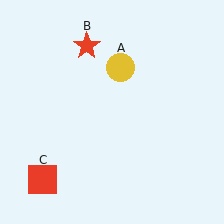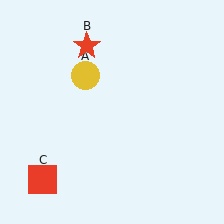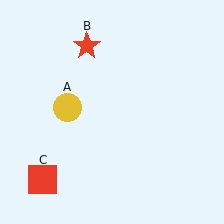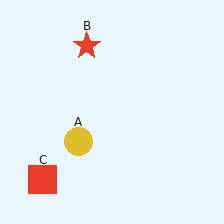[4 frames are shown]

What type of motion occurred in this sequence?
The yellow circle (object A) rotated counterclockwise around the center of the scene.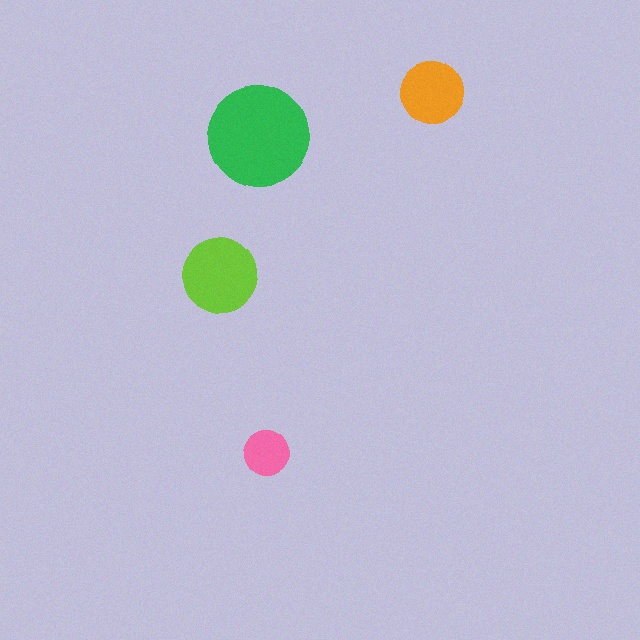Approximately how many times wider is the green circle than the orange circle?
About 1.5 times wider.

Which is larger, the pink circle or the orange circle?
The orange one.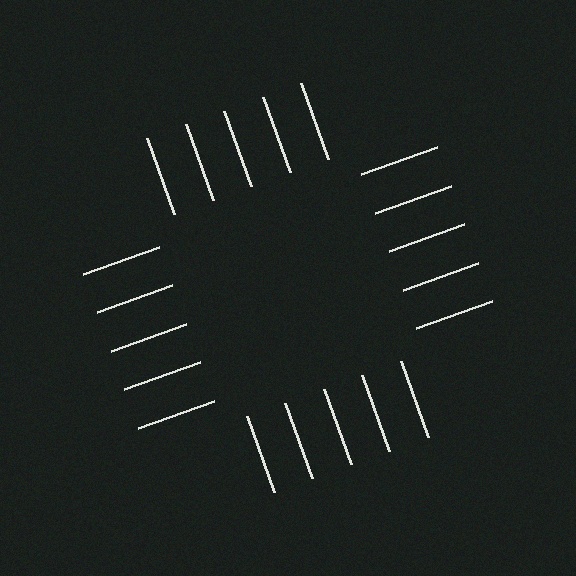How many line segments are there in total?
20 — 5 along each of the 4 edges.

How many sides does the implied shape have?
4 sides — the line-ends trace a square.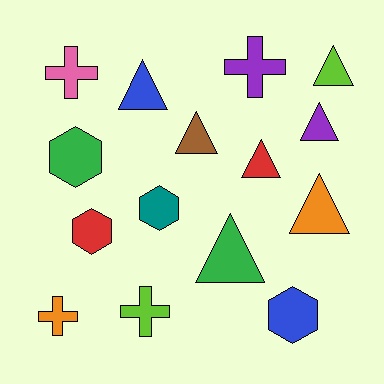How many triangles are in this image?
There are 7 triangles.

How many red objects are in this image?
There are 2 red objects.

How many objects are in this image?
There are 15 objects.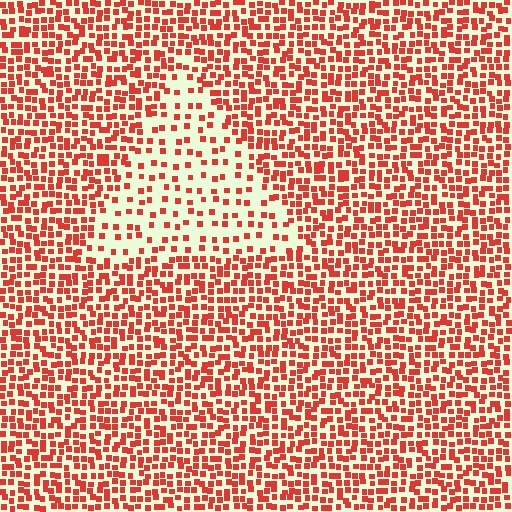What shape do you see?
I see a triangle.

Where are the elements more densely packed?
The elements are more densely packed outside the triangle boundary.